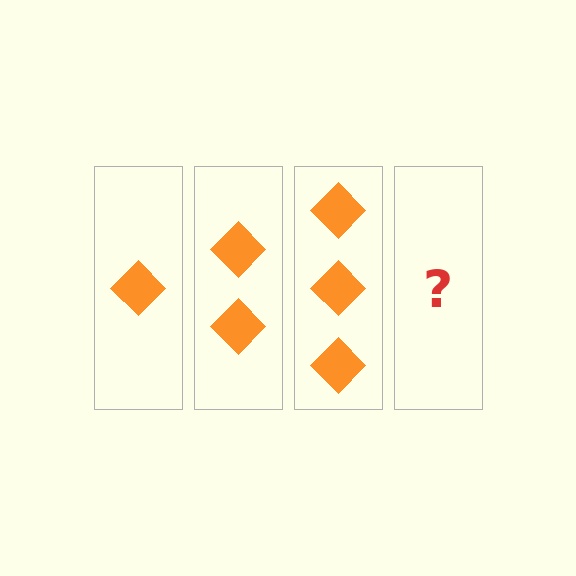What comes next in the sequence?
The next element should be 4 diamonds.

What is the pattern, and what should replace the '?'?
The pattern is that each step adds one more diamond. The '?' should be 4 diamonds.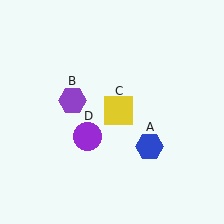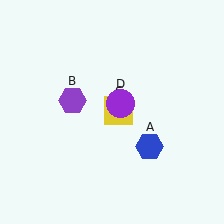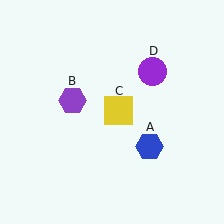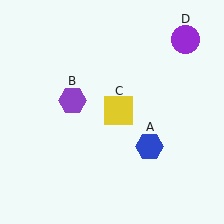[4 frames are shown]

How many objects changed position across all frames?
1 object changed position: purple circle (object D).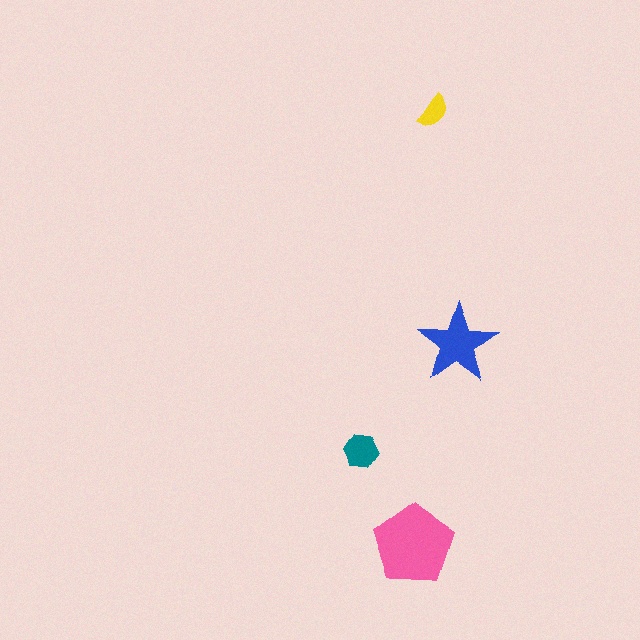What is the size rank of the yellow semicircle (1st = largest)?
4th.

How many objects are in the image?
There are 4 objects in the image.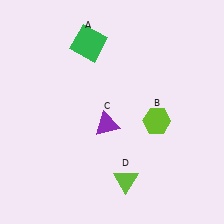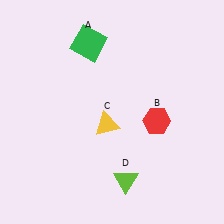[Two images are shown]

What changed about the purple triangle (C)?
In Image 1, C is purple. In Image 2, it changed to yellow.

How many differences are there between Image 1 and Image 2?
There are 2 differences between the two images.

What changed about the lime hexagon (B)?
In Image 1, B is lime. In Image 2, it changed to red.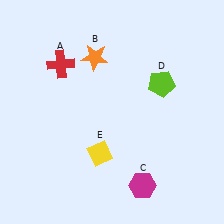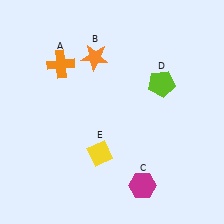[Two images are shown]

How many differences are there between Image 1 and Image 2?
There is 1 difference between the two images.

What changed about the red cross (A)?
In Image 1, A is red. In Image 2, it changed to orange.